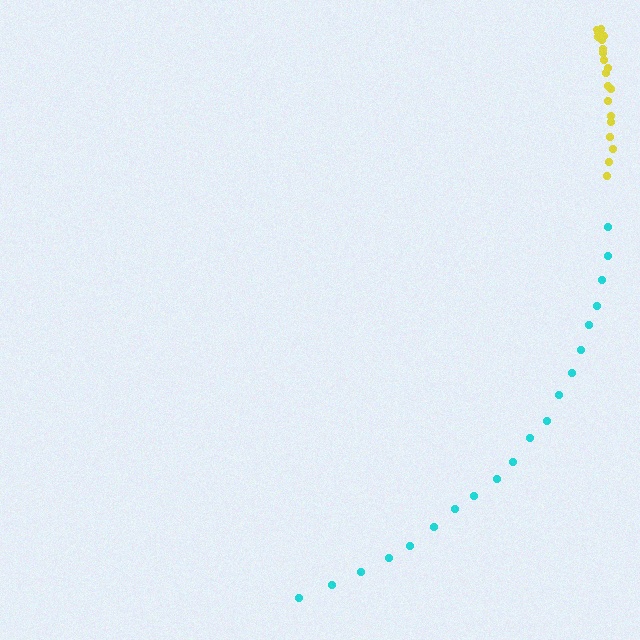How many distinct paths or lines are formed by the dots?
There are 2 distinct paths.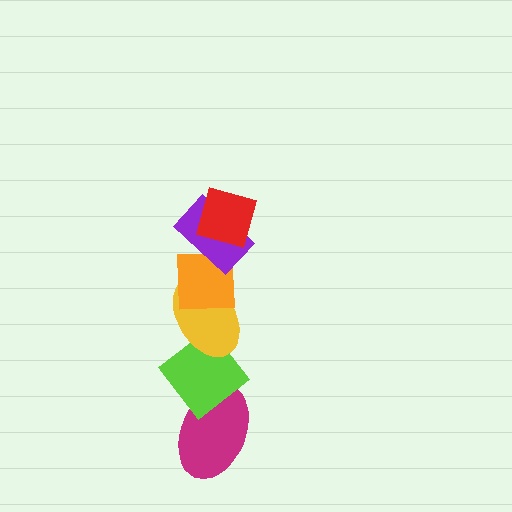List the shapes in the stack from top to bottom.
From top to bottom: the red diamond, the purple rectangle, the orange square, the yellow ellipse, the lime diamond, the magenta ellipse.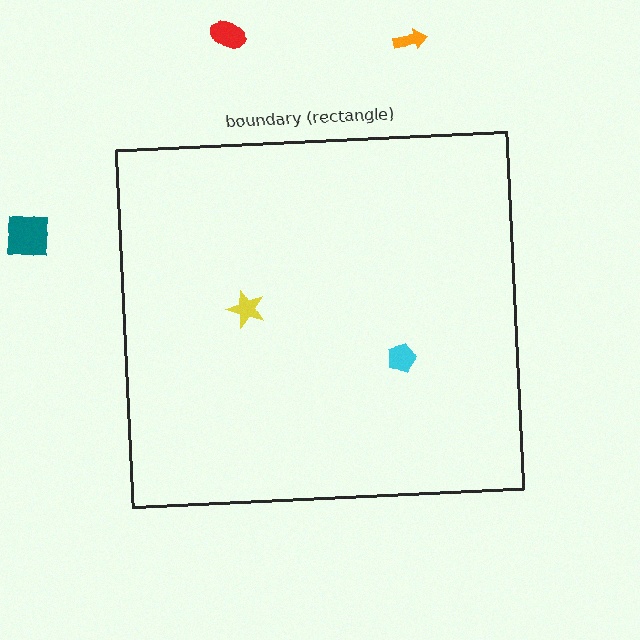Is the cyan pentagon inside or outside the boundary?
Inside.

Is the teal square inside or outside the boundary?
Outside.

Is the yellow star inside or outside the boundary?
Inside.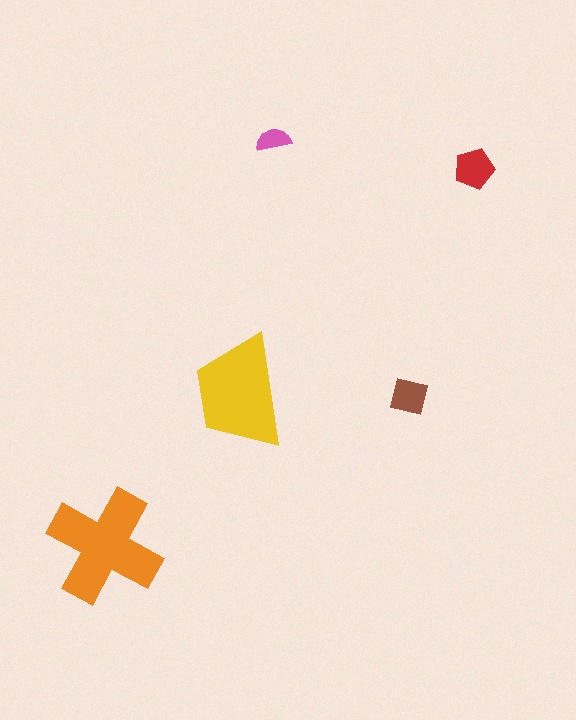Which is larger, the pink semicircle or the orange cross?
The orange cross.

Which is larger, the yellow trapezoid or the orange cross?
The orange cross.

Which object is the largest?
The orange cross.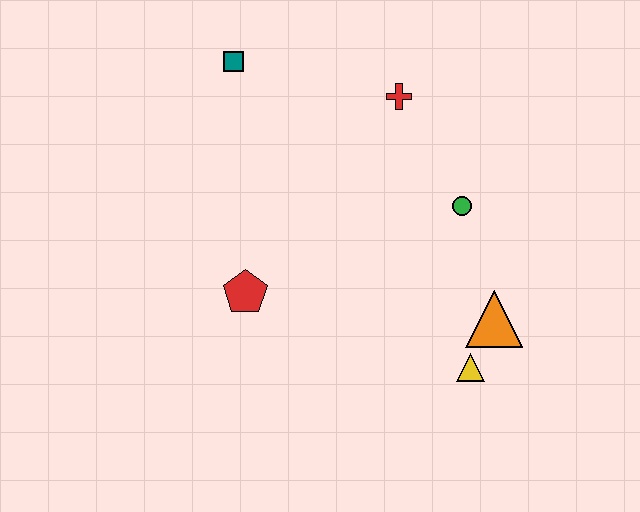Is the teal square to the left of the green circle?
Yes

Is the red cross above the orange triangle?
Yes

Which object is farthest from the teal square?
The yellow triangle is farthest from the teal square.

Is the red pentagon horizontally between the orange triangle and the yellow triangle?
No